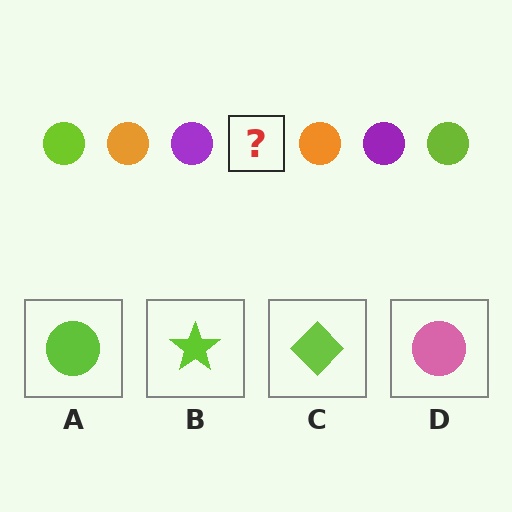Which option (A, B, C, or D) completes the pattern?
A.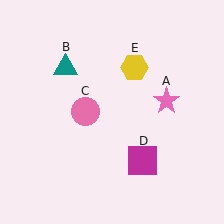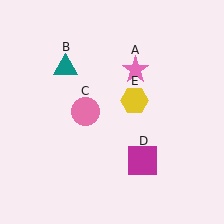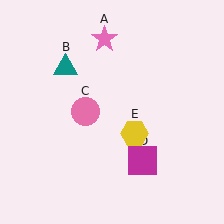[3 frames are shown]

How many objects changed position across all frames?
2 objects changed position: pink star (object A), yellow hexagon (object E).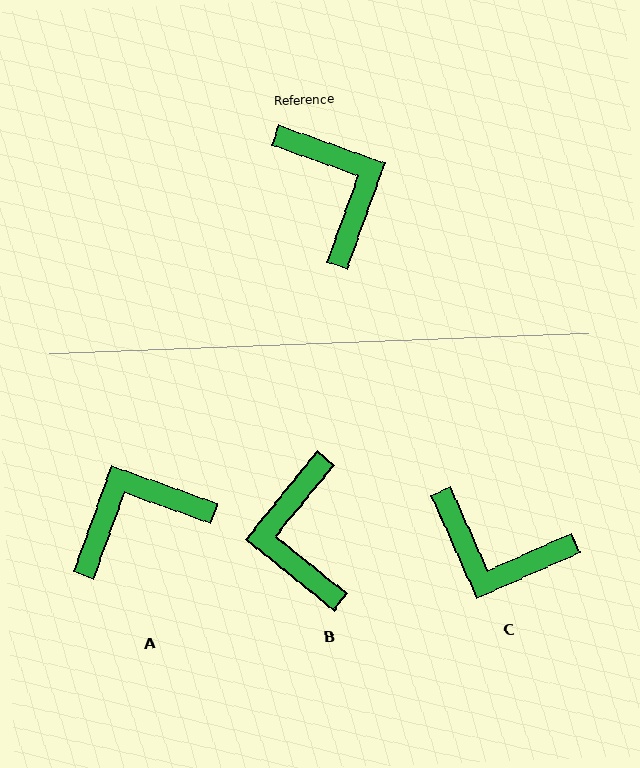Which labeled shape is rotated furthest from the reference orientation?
B, about 160 degrees away.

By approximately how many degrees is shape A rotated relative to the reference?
Approximately 90 degrees counter-clockwise.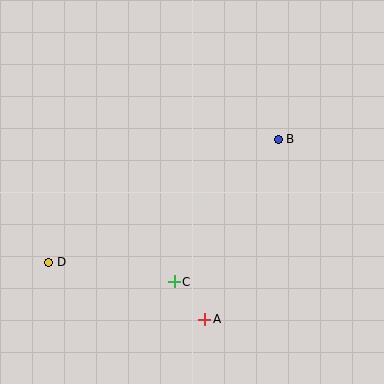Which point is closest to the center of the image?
Point C at (174, 282) is closest to the center.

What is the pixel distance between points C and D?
The distance between C and D is 127 pixels.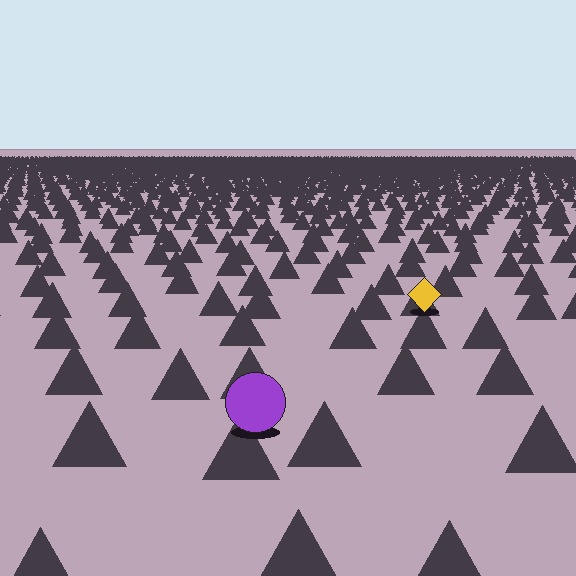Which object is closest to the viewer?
The purple circle is closest. The texture marks near it are larger and more spread out.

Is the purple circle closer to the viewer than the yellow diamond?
Yes. The purple circle is closer — you can tell from the texture gradient: the ground texture is coarser near it.